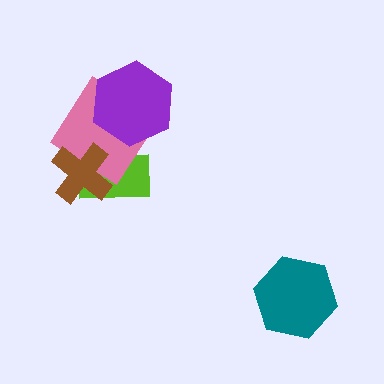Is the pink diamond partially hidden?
Yes, it is partially covered by another shape.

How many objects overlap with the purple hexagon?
1 object overlaps with the purple hexagon.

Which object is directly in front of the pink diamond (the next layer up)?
The purple hexagon is directly in front of the pink diamond.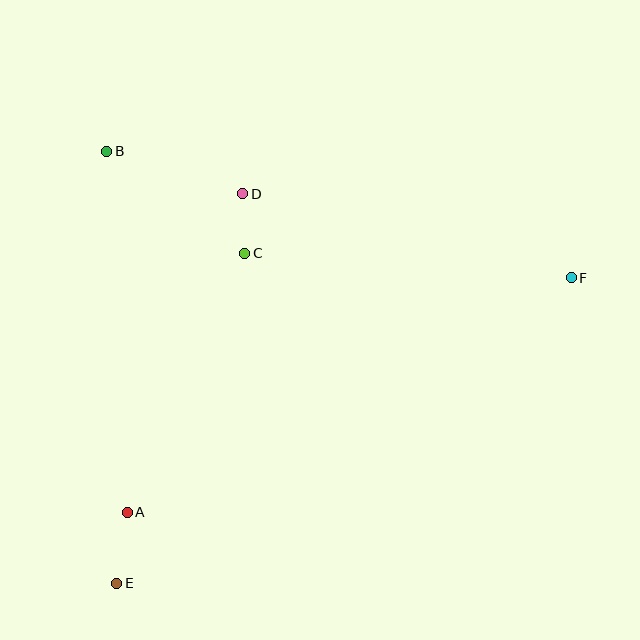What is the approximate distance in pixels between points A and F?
The distance between A and F is approximately 502 pixels.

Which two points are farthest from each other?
Points E and F are farthest from each other.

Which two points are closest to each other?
Points C and D are closest to each other.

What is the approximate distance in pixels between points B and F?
The distance between B and F is approximately 482 pixels.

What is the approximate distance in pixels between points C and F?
The distance between C and F is approximately 328 pixels.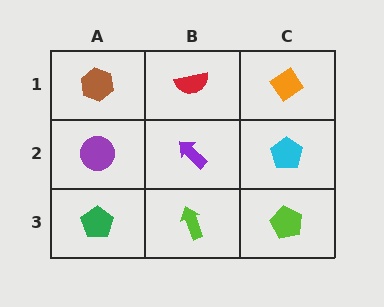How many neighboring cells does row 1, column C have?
2.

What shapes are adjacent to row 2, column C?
An orange diamond (row 1, column C), a lime pentagon (row 3, column C), a purple arrow (row 2, column B).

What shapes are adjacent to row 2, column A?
A brown hexagon (row 1, column A), a green pentagon (row 3, column A), a purple arrow (row 2, column B).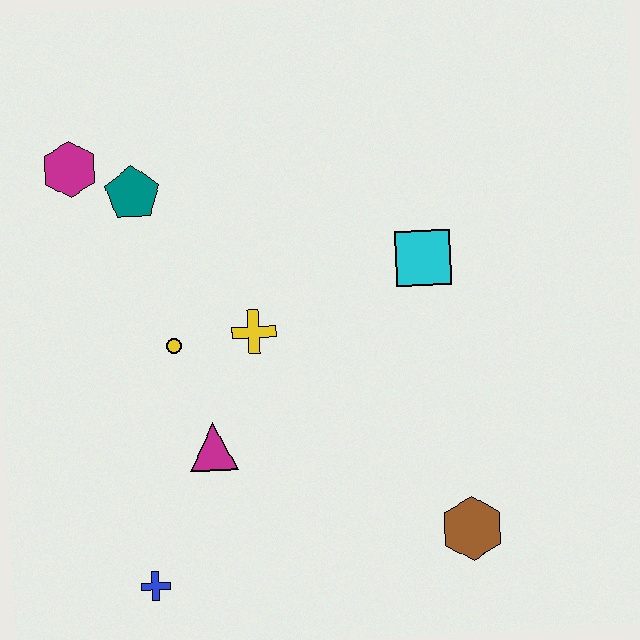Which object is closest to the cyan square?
The yellow cross is closest to the cyan square.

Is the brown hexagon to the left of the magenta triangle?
No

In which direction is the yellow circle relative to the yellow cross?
The yellow circle is to the left of the yellow cross.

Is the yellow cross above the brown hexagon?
Yes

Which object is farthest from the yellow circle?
The brown hexagon is farthest from the yellow circle.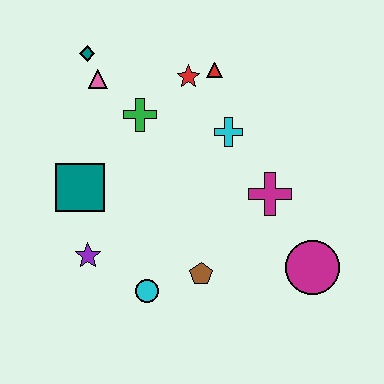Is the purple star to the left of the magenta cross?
Yes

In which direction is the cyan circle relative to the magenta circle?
The cyan circle is to the left of the magenta circle.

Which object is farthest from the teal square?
The magenta circle is farthest from the teal square.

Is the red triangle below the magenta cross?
No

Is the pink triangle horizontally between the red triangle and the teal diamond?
Yes